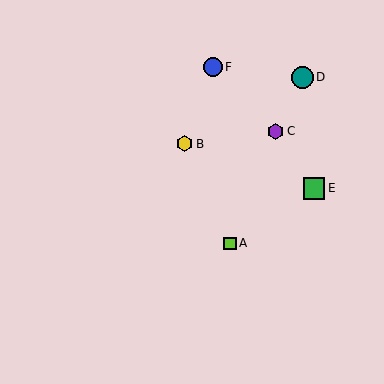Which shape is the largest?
The teal circle (labeled D) is the largest.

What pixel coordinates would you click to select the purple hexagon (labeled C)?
Click at (276, 131) to select the purple hexagon C.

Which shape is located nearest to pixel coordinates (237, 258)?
The lime square (labeled A) at (230, 243) is nearest to that location.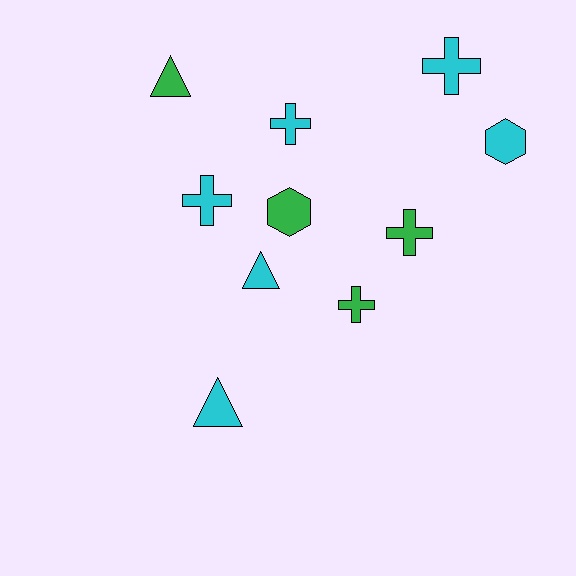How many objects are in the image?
There are 10 objects.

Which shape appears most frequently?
Cross, with 5 objects.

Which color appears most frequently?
Cyan, with 6 objects.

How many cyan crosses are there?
There are 3 cyan crosses.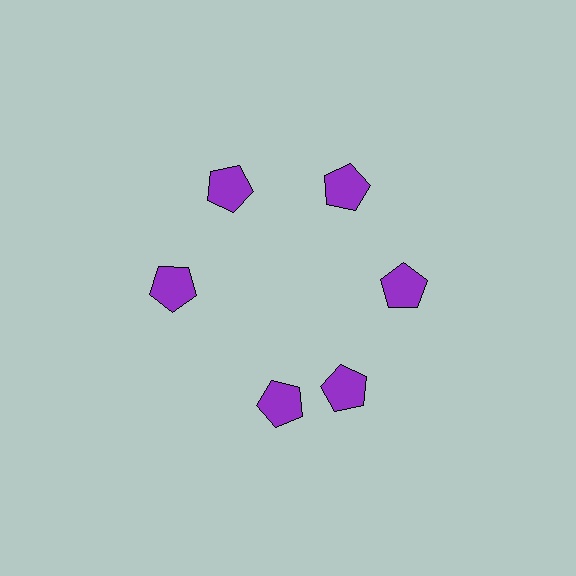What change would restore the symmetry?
The symmetry would be restored by rotating it back into even spacing with its neighbors so that all 6 pentagons sit at equal angles and equal distance from the center.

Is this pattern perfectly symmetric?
No. The 6 purple pentagons are arranged in a ring, but one element near the 7 o'clock position is rotated out of alignment along the ring, breaking the 6-fold rotational symmetry.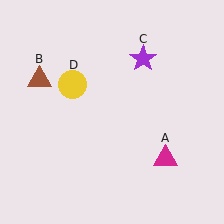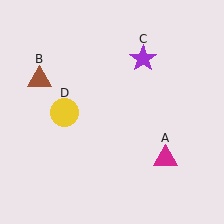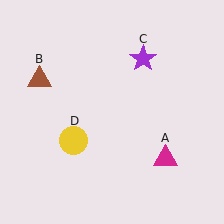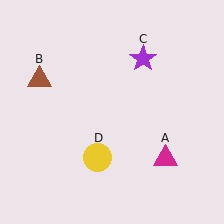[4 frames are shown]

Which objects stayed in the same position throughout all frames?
Magenta triangle (object A) and brown triangle (object B) and purple star (object C) remained stationary.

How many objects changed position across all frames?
1 object changed position: yellow circle (object D).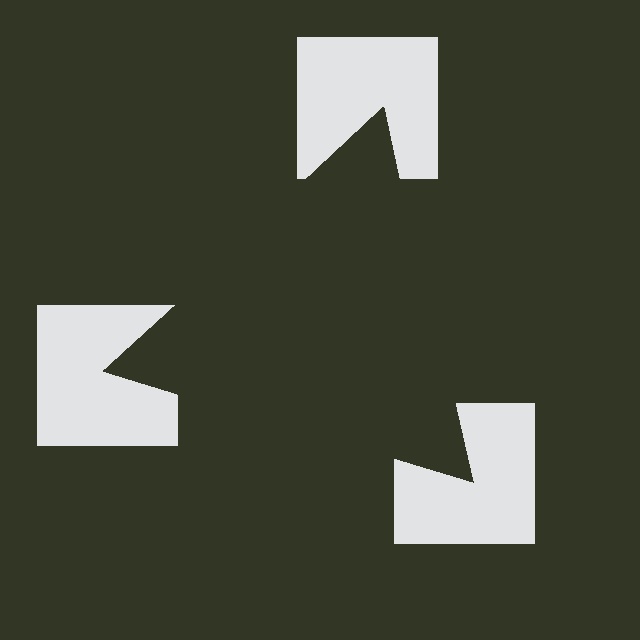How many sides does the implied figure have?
3 sides.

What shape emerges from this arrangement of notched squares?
An illusory triangle — its edges are inferred from the aligned wedge cuts in the notched squares, not physically drawn.